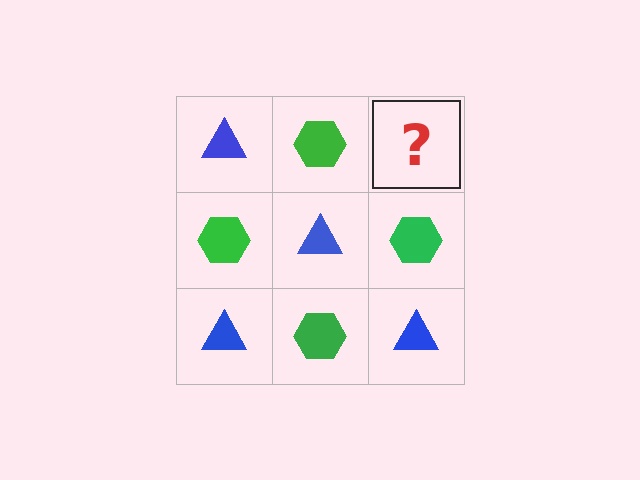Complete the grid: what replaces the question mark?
The question mark should be replaced with a blue triangle.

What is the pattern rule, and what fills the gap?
The rule is that it alternates blue triangle and green hexagon in a checkerboard pattern. The gap should be filled with a blue triangle.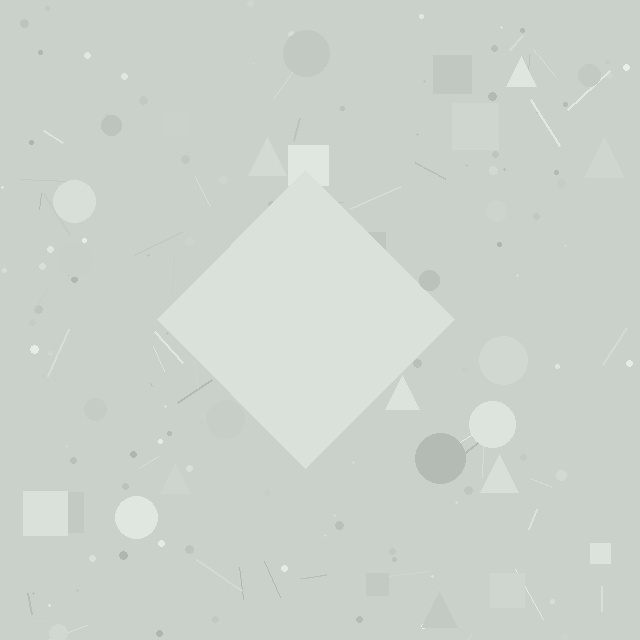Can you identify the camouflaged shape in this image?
The camouflaged shape is a diamond.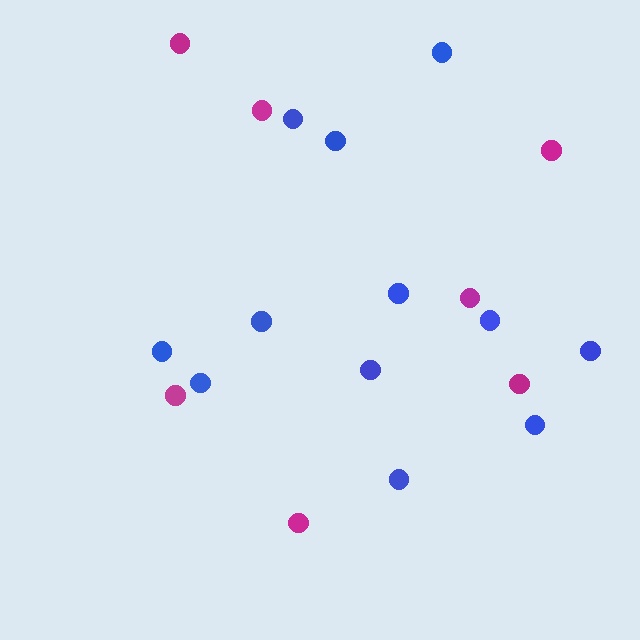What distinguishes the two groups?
There are 2 groups: one group of blue circles (12) and one group of magenta circles (7).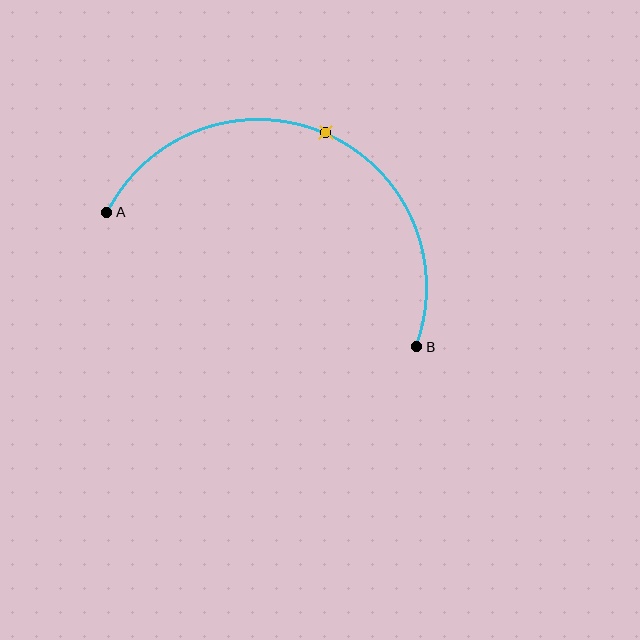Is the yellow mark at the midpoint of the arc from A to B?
Yes. The yellow mark lies on the arc at equal arc-length from both A and B — it is the arc midpoint.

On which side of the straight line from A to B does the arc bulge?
The arc bulges above the straight line connecting A and B.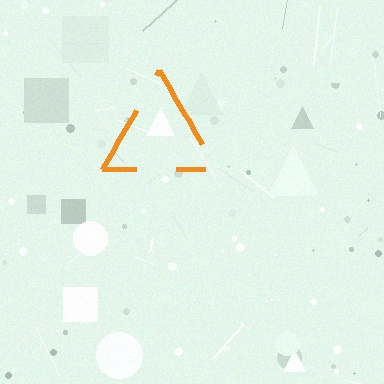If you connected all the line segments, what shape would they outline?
They would outline a triangle.